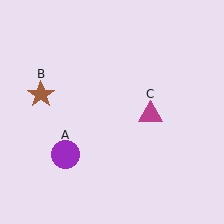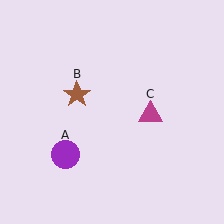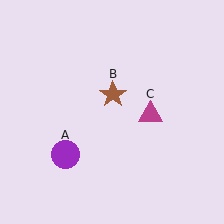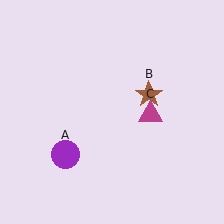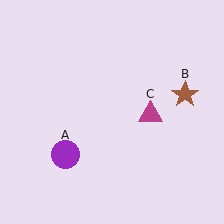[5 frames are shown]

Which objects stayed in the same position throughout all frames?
Purple circle (object A) and magenta triangle (object C) remained stationary.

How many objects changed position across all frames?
1 object changed position: brown star (object B).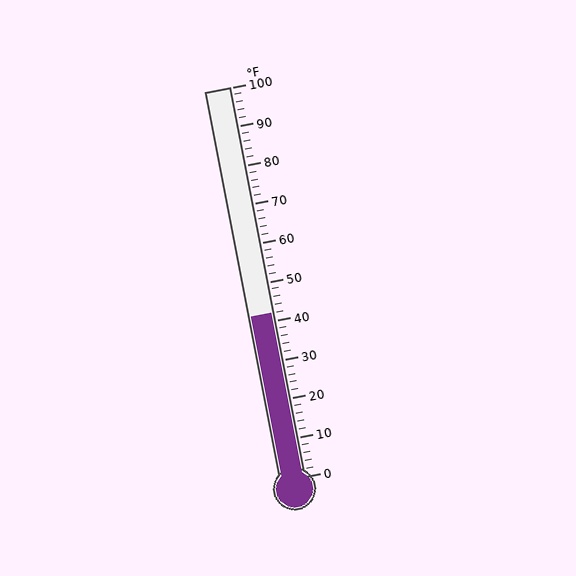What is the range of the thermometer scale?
The thermometer scale ranges from 0°F to 100°F.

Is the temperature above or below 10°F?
The temperature is above 10°F.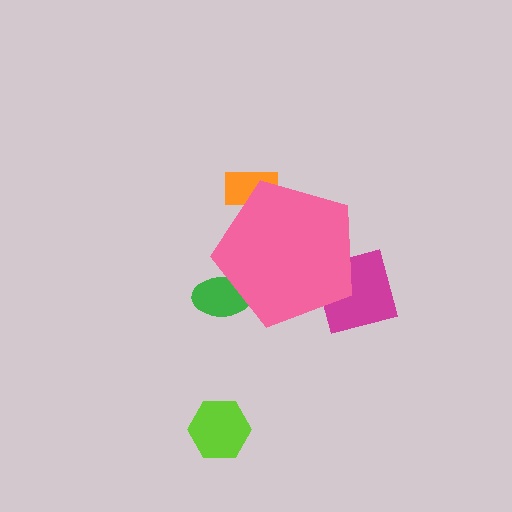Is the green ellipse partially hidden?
Yes, the green ellipse is partially hidden behind the pink pentagon.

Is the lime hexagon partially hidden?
No, the lime hexagon is fully visible.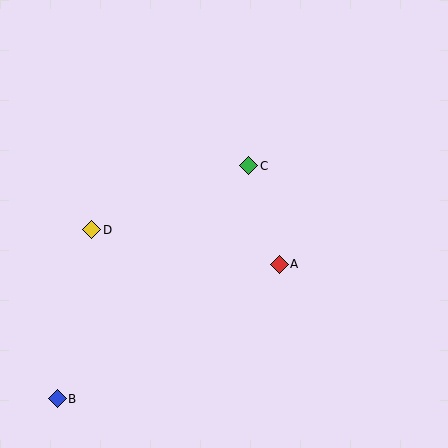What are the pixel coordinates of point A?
Point A is at (279, 264).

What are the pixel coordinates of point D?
Point D is at (92, 230).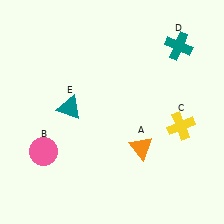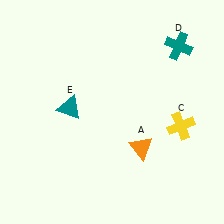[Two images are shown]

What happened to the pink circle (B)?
The pink circle (B) was removed in Image 2. It was in the bottom-left area of Image 1.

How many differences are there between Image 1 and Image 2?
There is 1 difference between the two images.